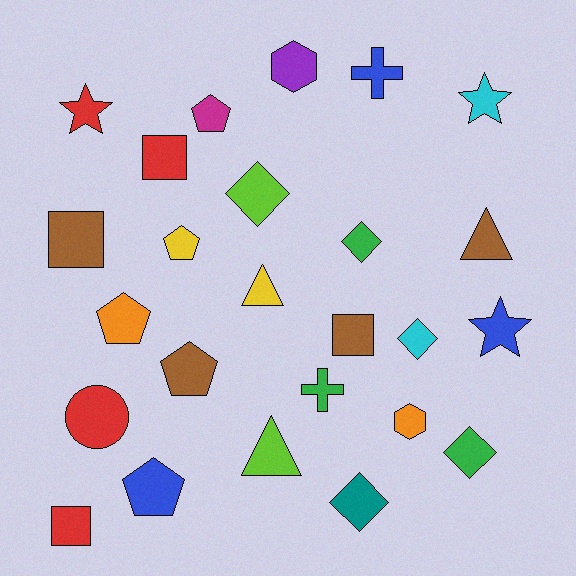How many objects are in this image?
There are 25 objects.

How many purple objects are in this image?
There is 1 purple object.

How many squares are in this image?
There are 4 squares.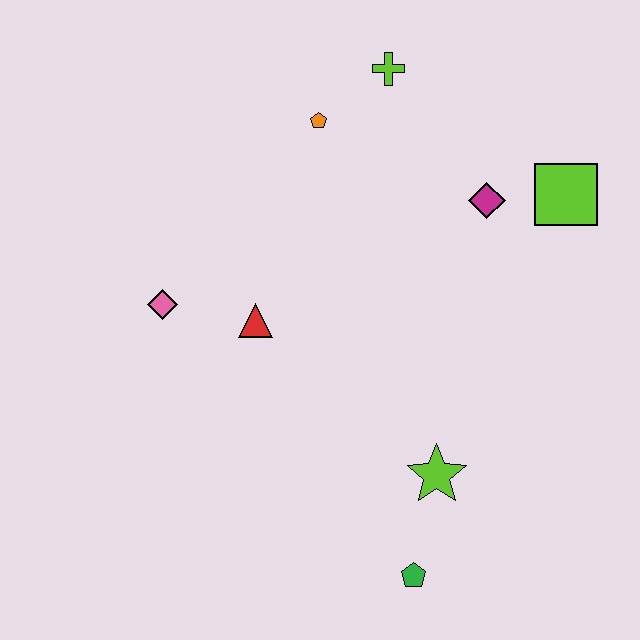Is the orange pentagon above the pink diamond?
Yes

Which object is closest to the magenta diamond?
The lime square is closest to the magenta diamond.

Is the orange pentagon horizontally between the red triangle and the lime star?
Yes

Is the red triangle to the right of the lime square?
No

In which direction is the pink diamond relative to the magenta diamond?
The pink diamond is to the left of the magenta diamond.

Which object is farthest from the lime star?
The lime cross is farthest from the lime star.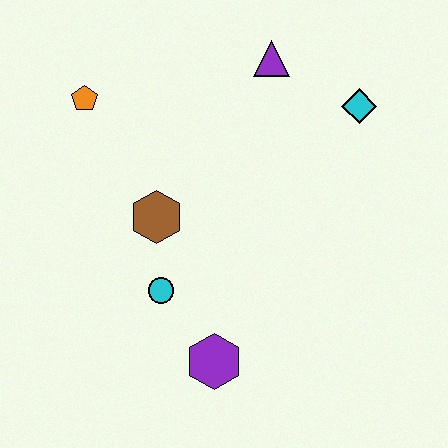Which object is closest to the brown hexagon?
The cyan circle is closest to the brown hexagon.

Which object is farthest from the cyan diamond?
The purple hexagon is farthest from the cyan diamond.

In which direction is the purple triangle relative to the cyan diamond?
The purple triangle is to the left of the cyan diamond.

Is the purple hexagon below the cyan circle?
Yes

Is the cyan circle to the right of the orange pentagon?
Yes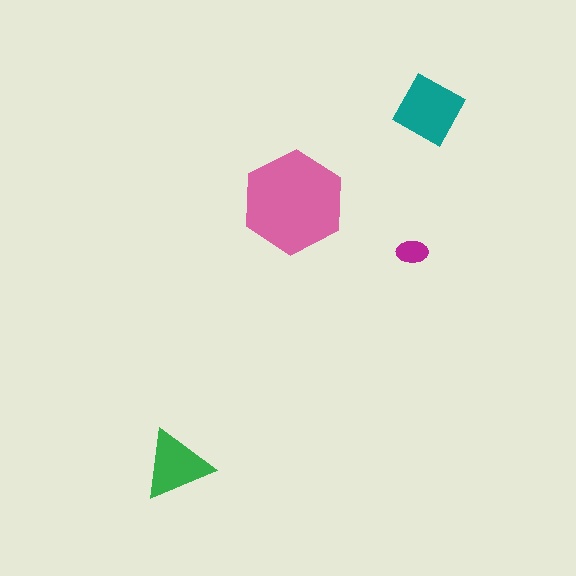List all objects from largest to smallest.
The pink hexagon, the teal square, the green triangle, the magenta ellipse.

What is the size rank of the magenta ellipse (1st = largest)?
4th.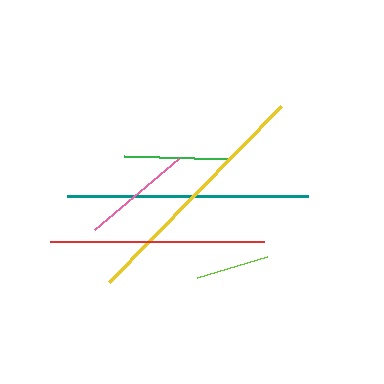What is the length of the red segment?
The red segment is approximately 213 pixels long.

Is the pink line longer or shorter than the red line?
The red line is longer than the pink line.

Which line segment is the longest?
The yellow line is the longest at approximately 246 pixels.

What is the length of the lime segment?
The lime segment is approximately 73 pixels long.